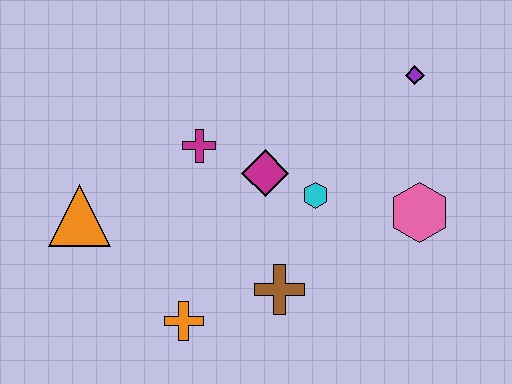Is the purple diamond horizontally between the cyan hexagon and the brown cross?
No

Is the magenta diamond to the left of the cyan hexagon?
Yes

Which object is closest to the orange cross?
The brown cross is closest to the orange cross.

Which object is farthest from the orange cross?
The purple diamond is farthest from the orange cross.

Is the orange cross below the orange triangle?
Yes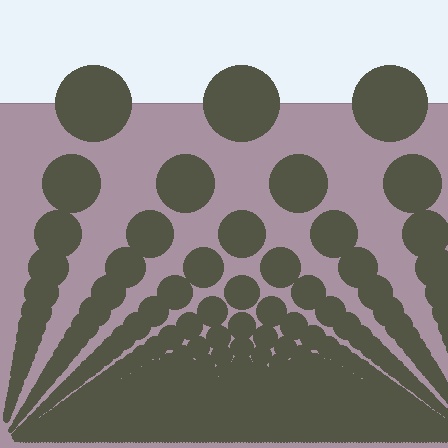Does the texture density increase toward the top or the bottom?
Density increases toward the bottom.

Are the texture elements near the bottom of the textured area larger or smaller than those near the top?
Smaller. The gradient is inverted — elements near the bottom are smaller and denser.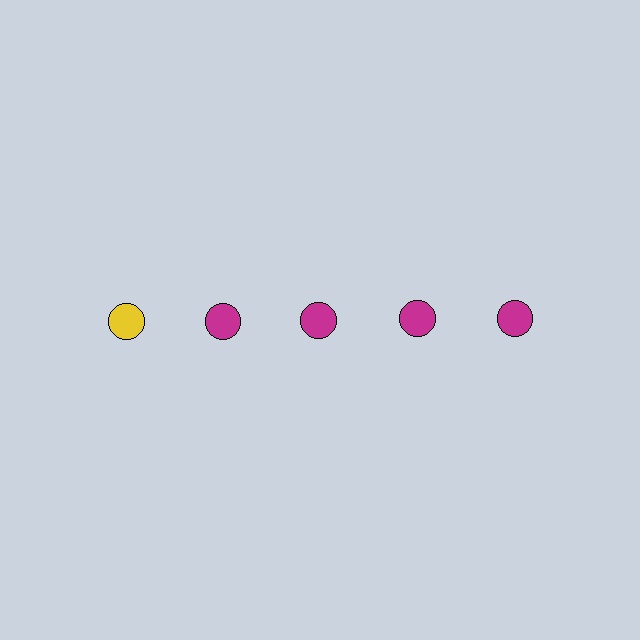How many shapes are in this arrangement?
There are 5 shapes arranged in a grid pattern.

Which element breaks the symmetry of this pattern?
The yellow circle in the top row, leftmost column breaks the symmetry. All other shapes are magenta circles.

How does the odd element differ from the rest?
It has a different color: yellow instead of magenta.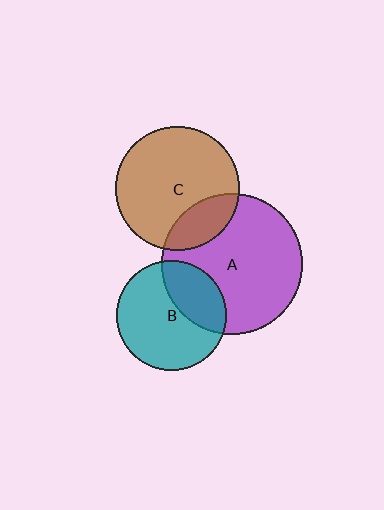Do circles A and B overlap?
Yes.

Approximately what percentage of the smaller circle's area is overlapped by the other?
Approximately 30%.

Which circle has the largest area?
Circle A (purple).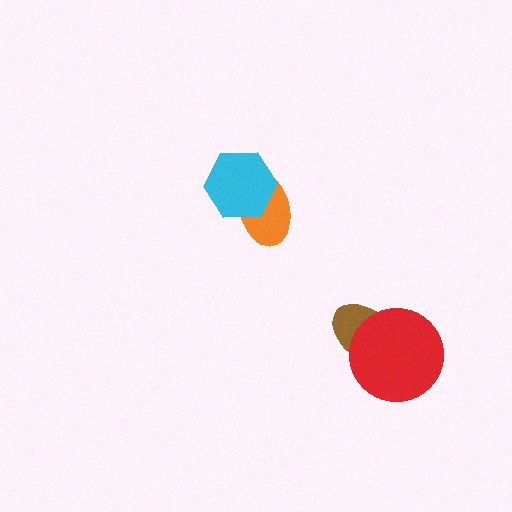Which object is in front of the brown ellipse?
The red circle is in front of the brown ellipse.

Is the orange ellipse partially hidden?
Yes, it is partially covered by another shape.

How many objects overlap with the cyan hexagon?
1 object overlaps with the cyan hexagon.